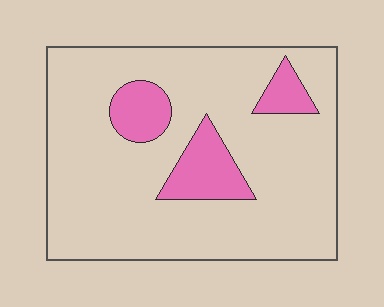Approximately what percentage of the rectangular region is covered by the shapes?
Approximately 15%.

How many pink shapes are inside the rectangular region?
3.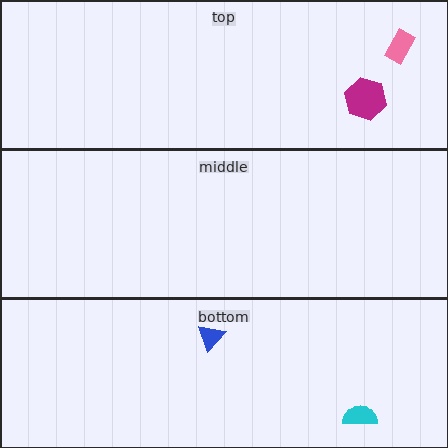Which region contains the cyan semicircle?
The bottom region.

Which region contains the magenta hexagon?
The top region.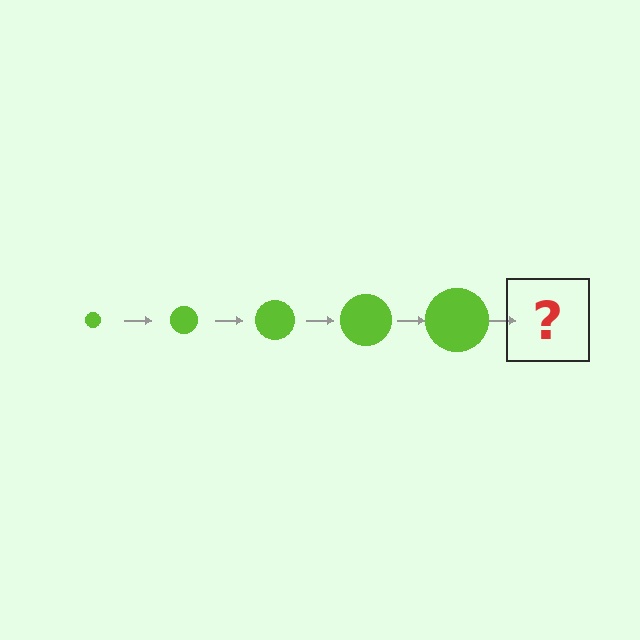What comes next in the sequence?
The next element should be a lime circle, larger than the previous one.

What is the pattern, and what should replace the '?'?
The pattern is that the circle gets progressively larger each step. The '?' should be a lime circle, larger than the previous one.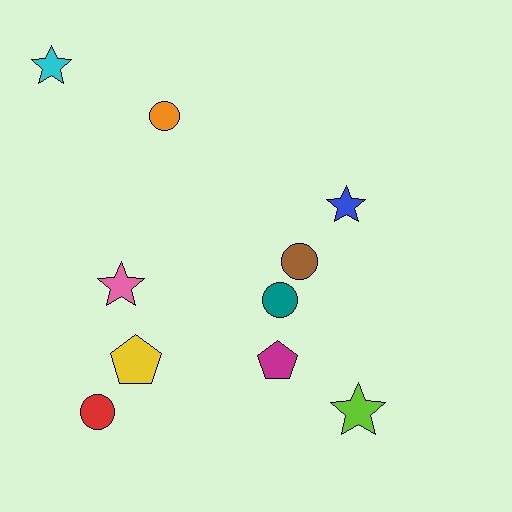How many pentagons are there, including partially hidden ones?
There are 2 pentagons.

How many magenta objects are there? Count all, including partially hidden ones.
There is 1 magenta object.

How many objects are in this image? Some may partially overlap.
There are 10 objects.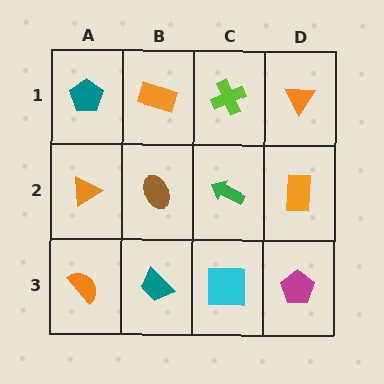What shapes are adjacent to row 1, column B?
A brown ellipse (row 2, column B), a teal pentagon (row 1, column A), a lime cross (row 1, column C).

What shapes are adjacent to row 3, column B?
A brown ellipse (row 2, column B), an orange semicircle (row 3, column A), a cyan square (row 3, column C).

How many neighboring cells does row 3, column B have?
3.